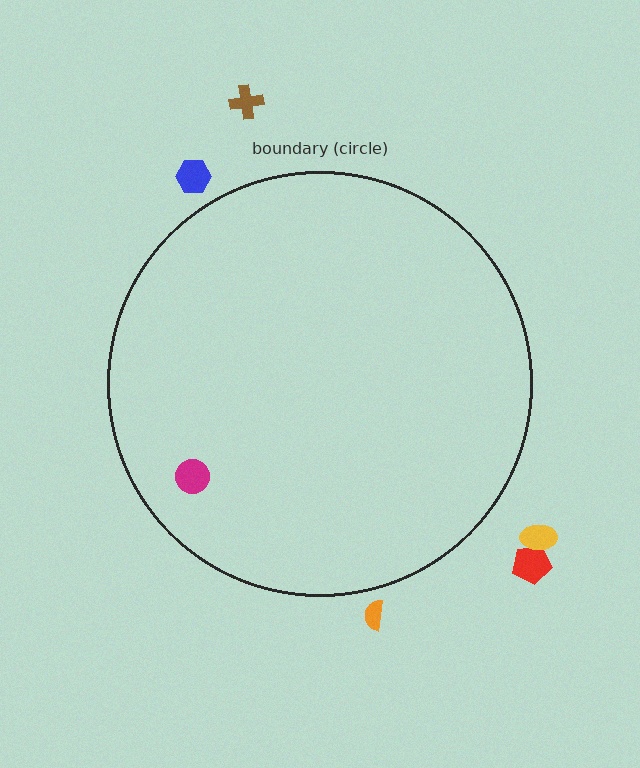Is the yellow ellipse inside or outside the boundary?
Outside.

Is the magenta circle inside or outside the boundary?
Inside.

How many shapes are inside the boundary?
1 inside, 5 outside.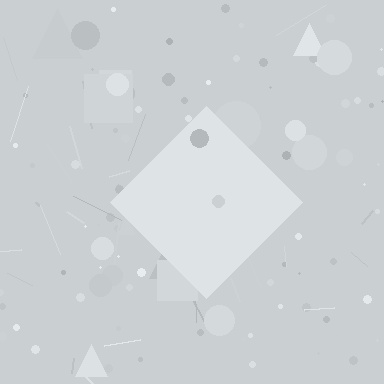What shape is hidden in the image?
A diamond is hidden in the image.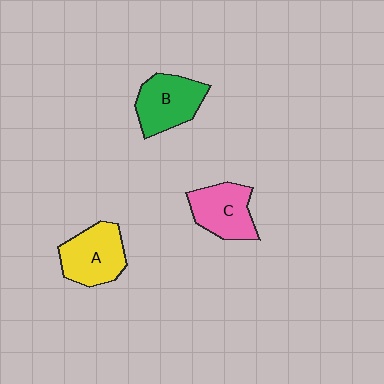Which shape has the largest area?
Shape A (yellow).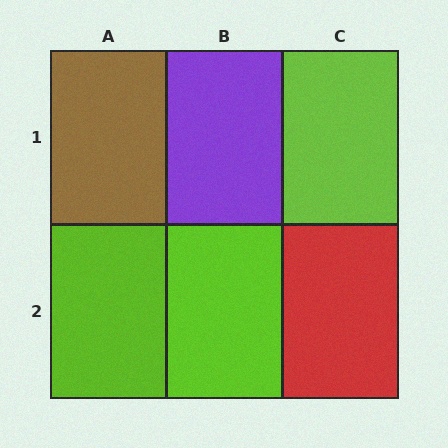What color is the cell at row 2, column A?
Lime.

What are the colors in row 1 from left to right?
Brown, purple, lime.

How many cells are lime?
3 cells are lime.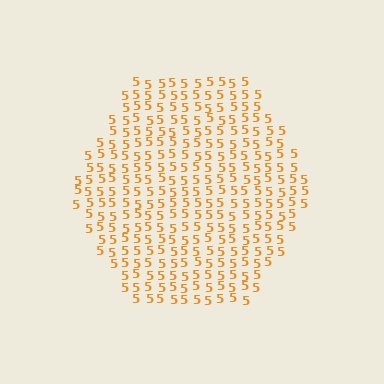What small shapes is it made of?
It is made of small digit 5's.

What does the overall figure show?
The overall figure shows a hexagon.